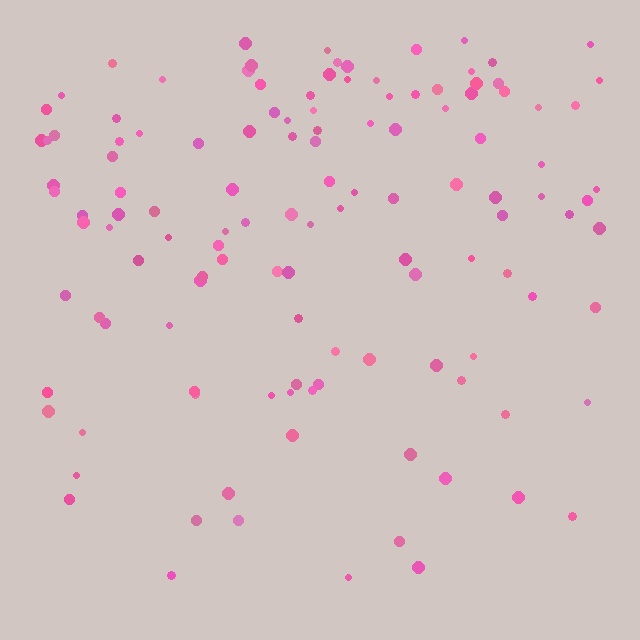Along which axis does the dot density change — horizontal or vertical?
Vertical.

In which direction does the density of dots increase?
From bottom to top, with the top side densest.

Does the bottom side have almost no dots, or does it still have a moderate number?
Still a moderate number, just noticeably fewer than the top.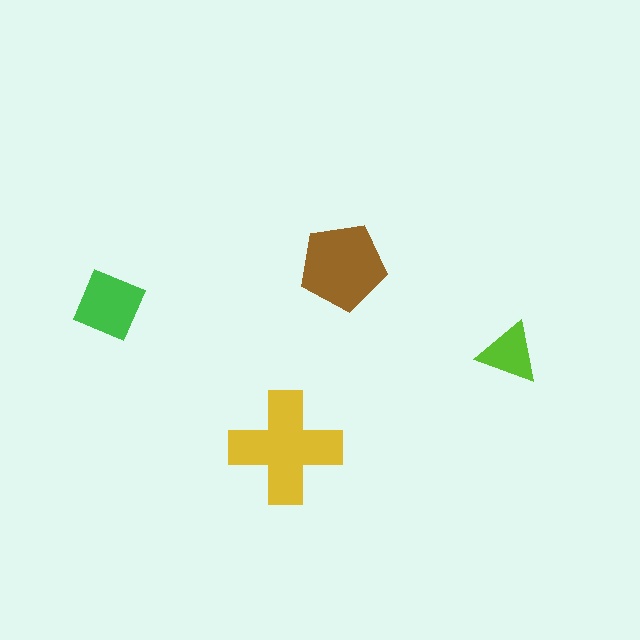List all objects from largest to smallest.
The yellow cross, the brown pentagon, the green diamond, the lime triangle.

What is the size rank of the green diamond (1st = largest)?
3rd.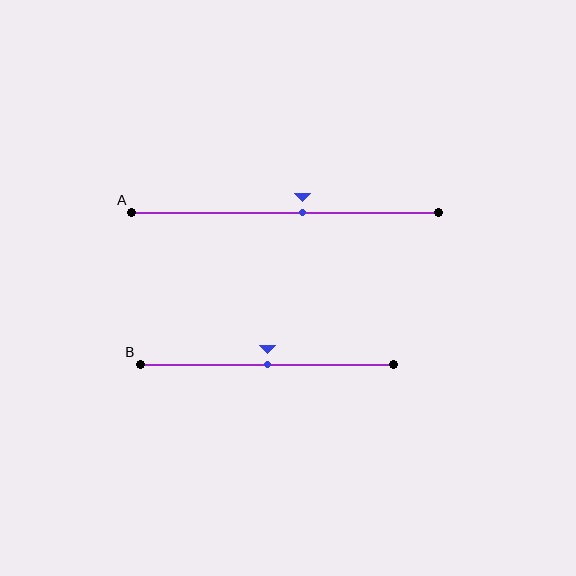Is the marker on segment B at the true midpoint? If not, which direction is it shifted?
Yes, the marker on segment B is at the true midpoint.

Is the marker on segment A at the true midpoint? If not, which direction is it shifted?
No, the marker on segment A is shifted to the right by about 6% of the segment length.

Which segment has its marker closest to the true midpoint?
Segment B has its marker closest to the true midpoint.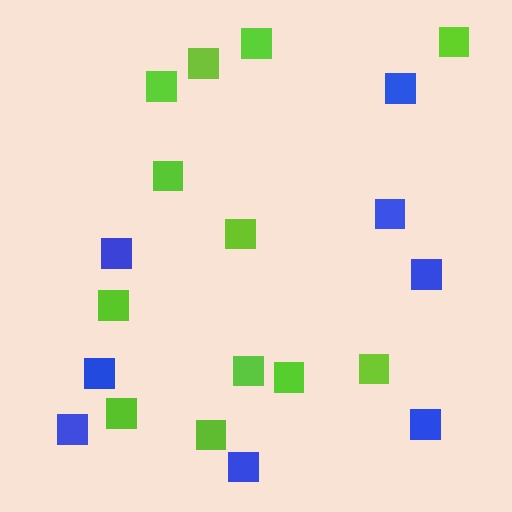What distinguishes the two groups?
There are 2 groups: one group of lime squares (12) and one group of blue squares (8).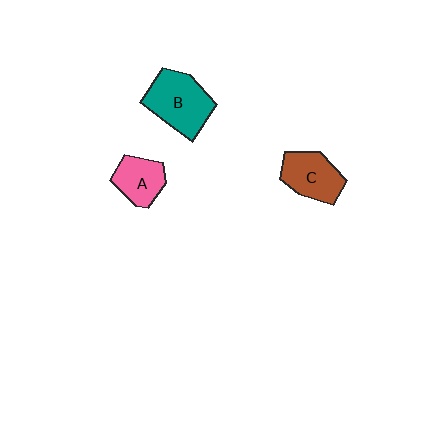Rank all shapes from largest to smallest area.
From largest to smallest: B (teal), C (brown), A (pink).